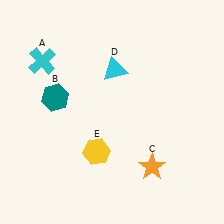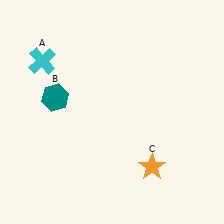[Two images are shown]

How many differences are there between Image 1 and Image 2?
There are 2 differences between the two images.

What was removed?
The cyan triangle (D), the yellow hexagon (E) were removed in Image 2.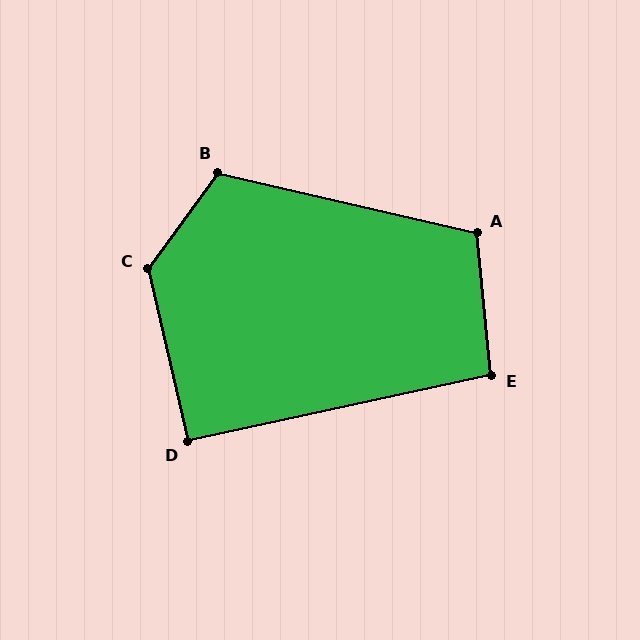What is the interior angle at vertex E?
Approximately 97 degrees (obtuse).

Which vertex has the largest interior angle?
C, at approximately 131 degrees.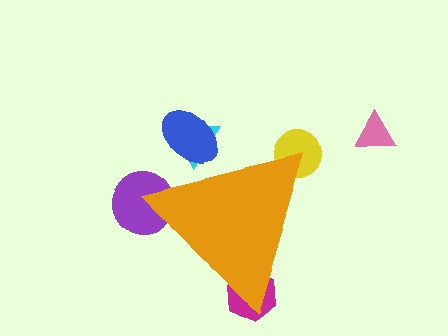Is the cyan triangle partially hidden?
Yes, the cyan triangle is partially hidden behind the orange triangle.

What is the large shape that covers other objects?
An orange triangle.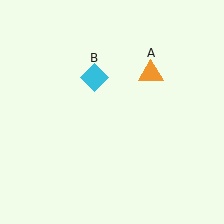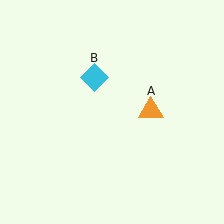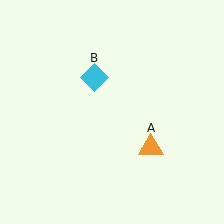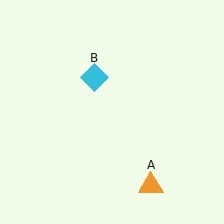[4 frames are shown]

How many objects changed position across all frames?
1 object changed position: orange triangle (object A).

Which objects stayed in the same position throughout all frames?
Cyan diamond (object B) remained stationary.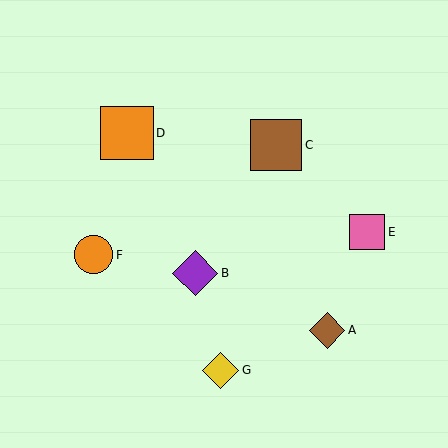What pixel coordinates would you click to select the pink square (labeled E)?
Click at (367, 232) to select the pink square E.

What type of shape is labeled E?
Shape E is a pink square.